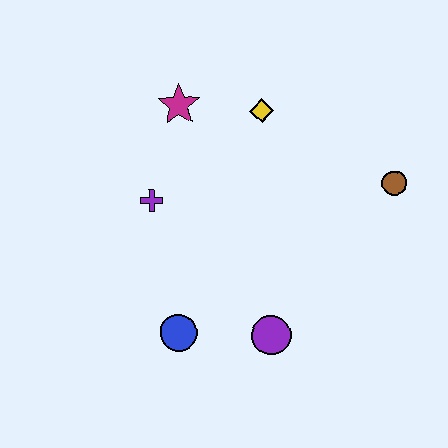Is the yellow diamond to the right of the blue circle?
Yes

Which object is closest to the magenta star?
The yellow diamond is closest to the magenta star.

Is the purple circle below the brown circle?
Yes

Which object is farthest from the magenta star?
The purple circle is farthest from the magenta star.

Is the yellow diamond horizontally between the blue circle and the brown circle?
Yes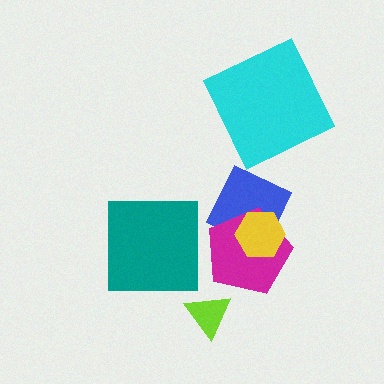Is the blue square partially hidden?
Yes, it is partially covered by another shape.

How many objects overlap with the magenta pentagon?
2 objects overlap with the magenta pentagon.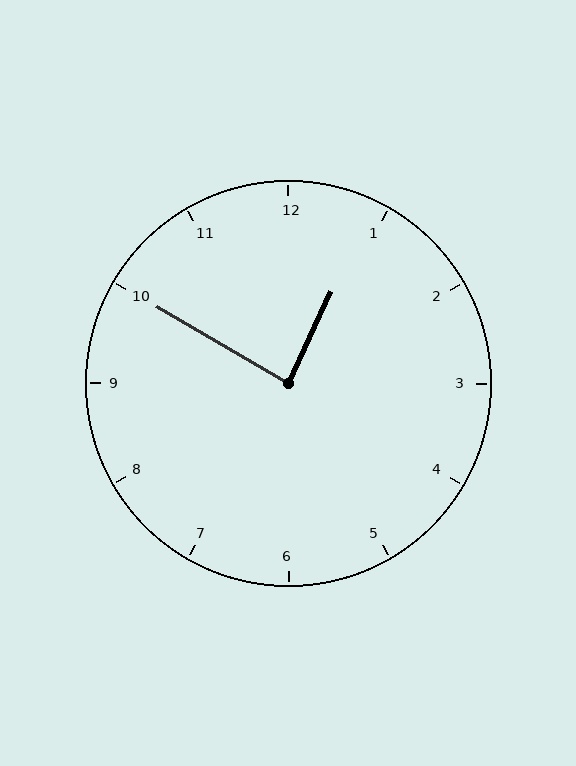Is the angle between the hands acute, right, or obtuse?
It is right.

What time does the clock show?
12:50.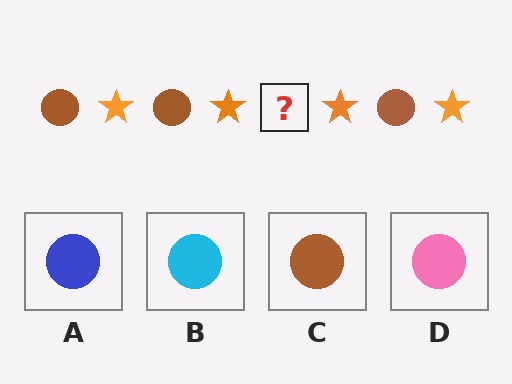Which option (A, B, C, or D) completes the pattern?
C.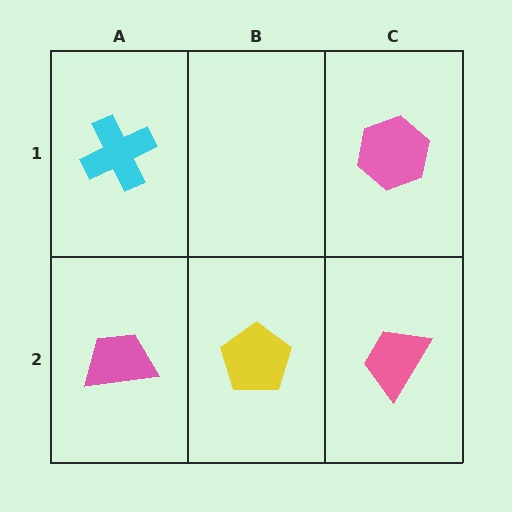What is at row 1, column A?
A cyan cross.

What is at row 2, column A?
A pink trapezoid.